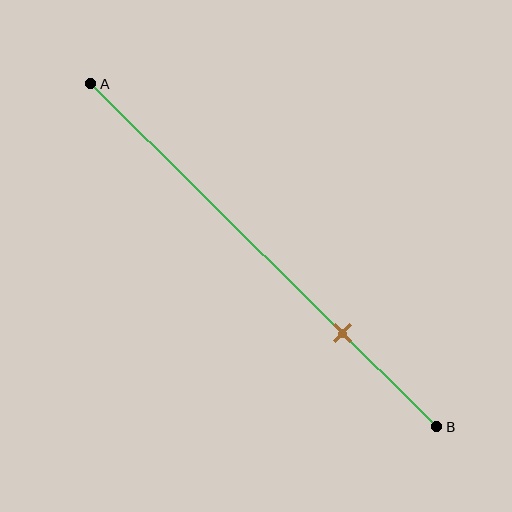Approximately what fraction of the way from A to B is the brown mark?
The brown mark is approximately 75% of the way from A to B.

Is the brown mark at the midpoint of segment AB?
No, the mark is at about 75% from A, not at the 50% midpoint.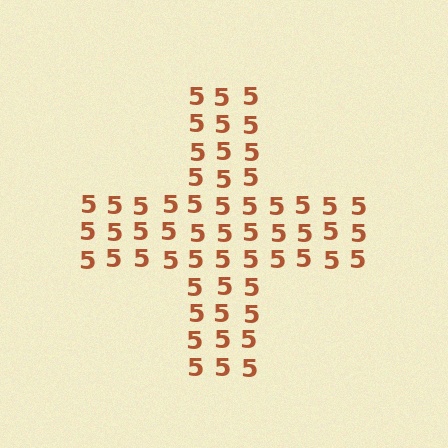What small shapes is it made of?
It is made of small digit 5's.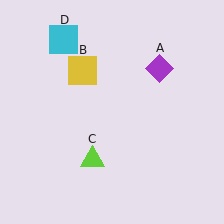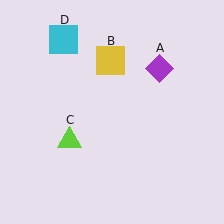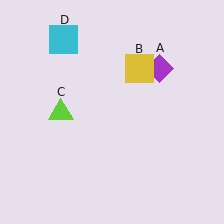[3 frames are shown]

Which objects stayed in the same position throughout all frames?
Purple diamond (object A) and cyan square (object D) remained stationary.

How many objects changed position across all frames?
2 objects changed position: yellow square (object B), lime triangle (object C).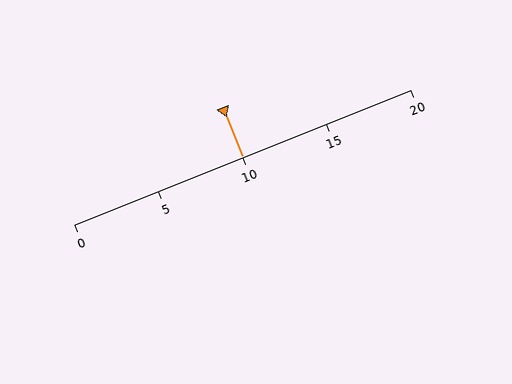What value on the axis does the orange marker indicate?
The marker indicates approximately 10.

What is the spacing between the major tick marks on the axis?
The major ticks are spaced 5 apart.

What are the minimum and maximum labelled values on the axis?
The axis runs from 0 to 20.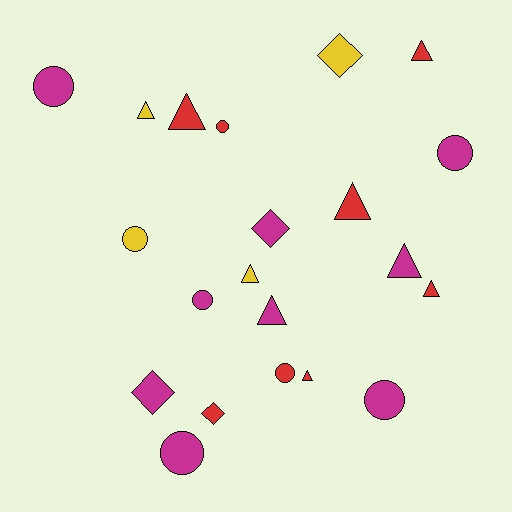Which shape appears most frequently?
Triangle, with 9 objects.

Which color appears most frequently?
Magenta, with 9 objects.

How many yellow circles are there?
There is 1 yellow circle.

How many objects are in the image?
There are 21 objects.